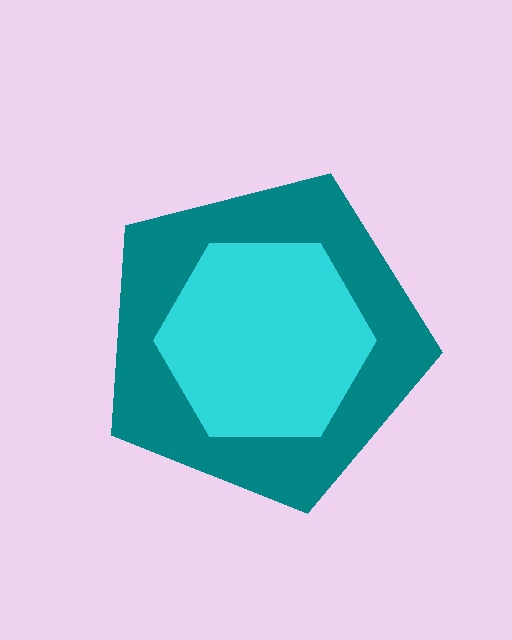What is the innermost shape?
The cyan hexagon.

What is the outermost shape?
The teal pentagon.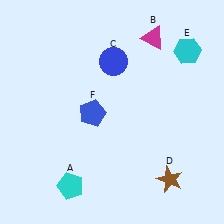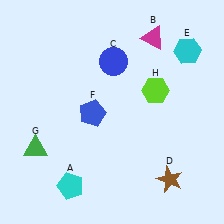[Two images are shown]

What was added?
A green triangle (G), a lime hexagon (H) were added in Image 2.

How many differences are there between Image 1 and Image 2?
There are 2 differences between the two images.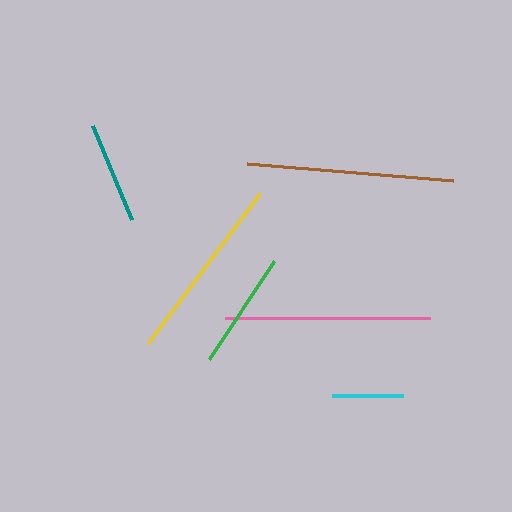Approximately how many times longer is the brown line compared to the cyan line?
The brown line is approximately 2.9 times the length of the cyan line.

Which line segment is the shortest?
The cyan line is the shortest at approximately 71 pixels.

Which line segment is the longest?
The brown line is the longest at approximately 207 pixels.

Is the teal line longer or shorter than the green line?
The green line is longer than the teal line.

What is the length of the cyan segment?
The cyan segment is approximately 71 pixels long.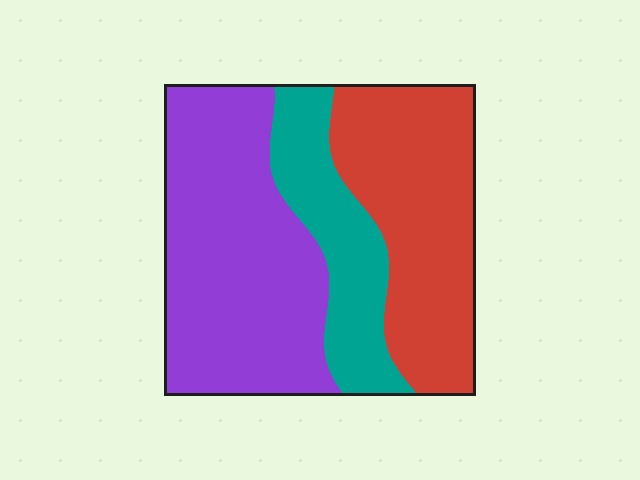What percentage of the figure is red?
Red takes up about one third (1/3) of the figure.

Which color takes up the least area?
Teal, at roughly 20%.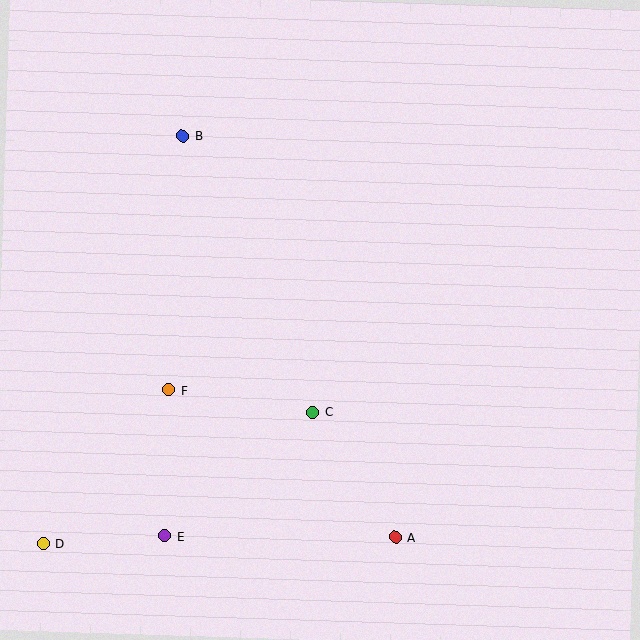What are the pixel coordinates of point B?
Point B is at (183, 136).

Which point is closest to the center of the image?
Point C at (313, 412) is closest to the center.